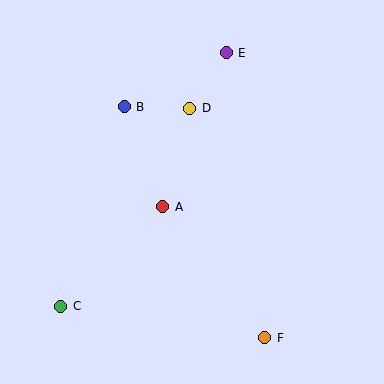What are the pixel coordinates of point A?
Point A is at (163, 207).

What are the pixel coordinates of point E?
Point E is at (226, 53).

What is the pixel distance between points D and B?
The distance between D and B is 66 pixels.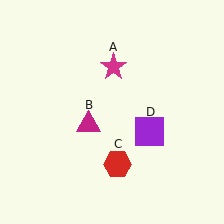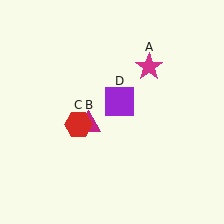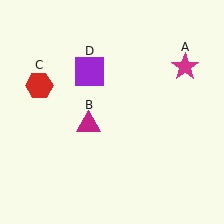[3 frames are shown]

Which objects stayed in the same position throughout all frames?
Magenta triangle (object B) remained stationary.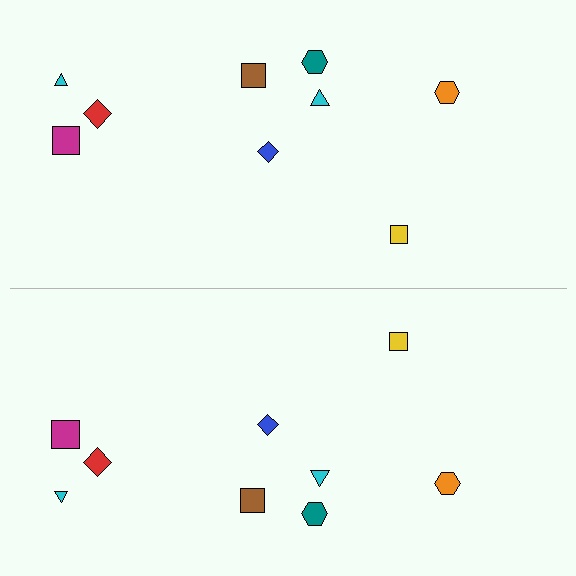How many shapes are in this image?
There are 18 shapes in this image.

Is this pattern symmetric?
Yes, this pattern has bilateral (reflection) symmetry.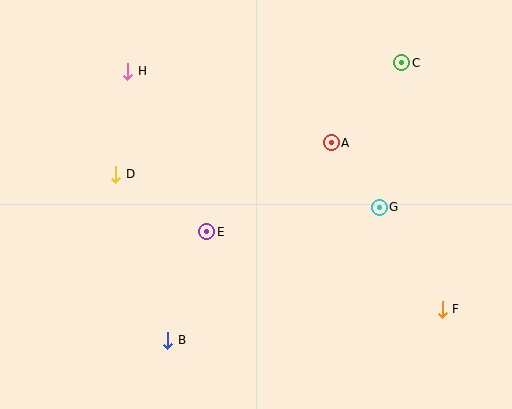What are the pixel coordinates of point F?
Point F is at (442, 309).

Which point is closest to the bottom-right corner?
Point F is closest to the bottom-right corner.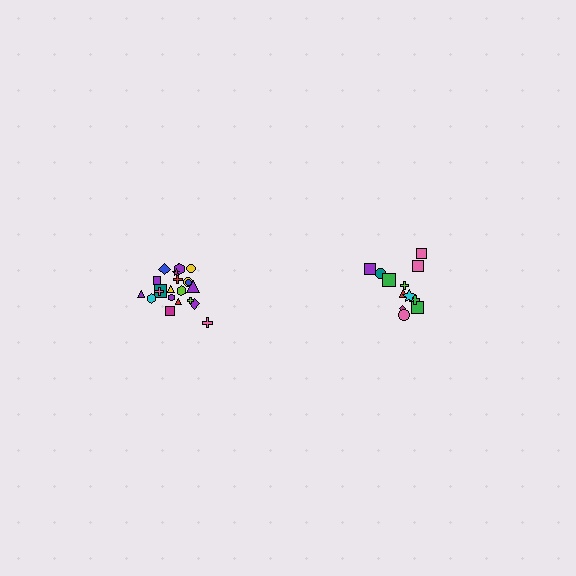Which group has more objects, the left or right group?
The left group.